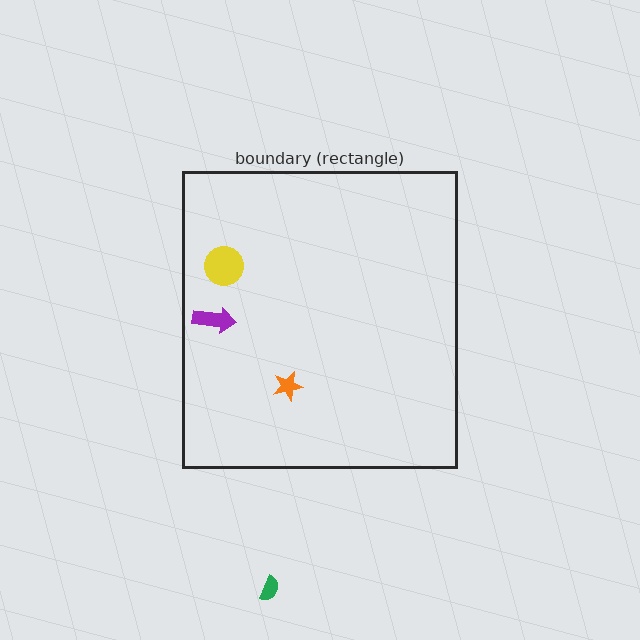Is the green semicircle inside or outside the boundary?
Outside.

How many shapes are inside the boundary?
3 inside, 1 outside.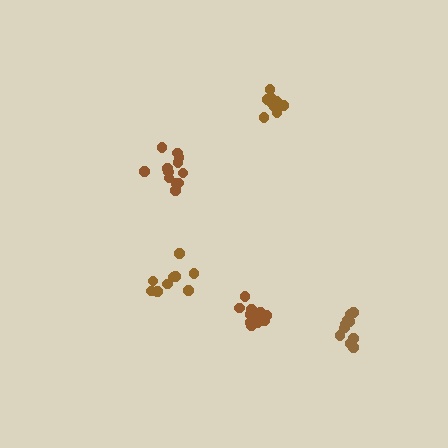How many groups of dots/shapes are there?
There are 5 groups.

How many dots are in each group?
Group 1: 9 dots, Group 2: 12 dots, Group 3: 14 dots, Group 4: 12 dots, Group 5: 10 dots (57 total).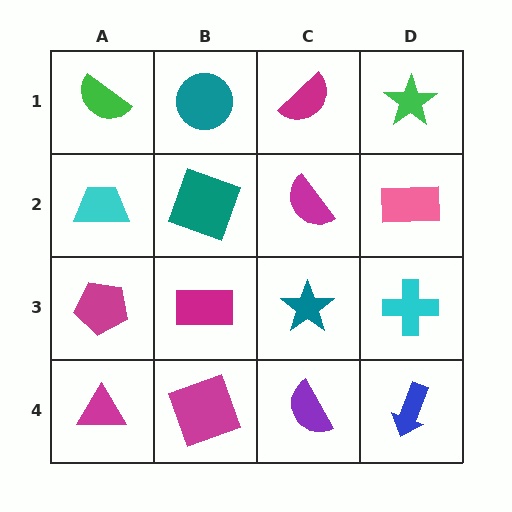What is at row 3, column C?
A teal star.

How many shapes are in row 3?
4 shapes.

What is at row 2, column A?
A cyan trapezoid.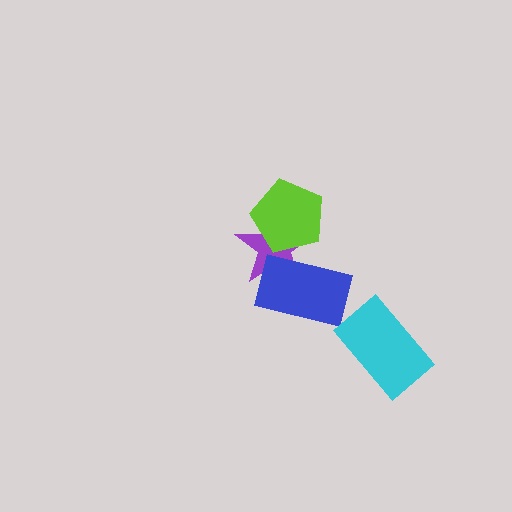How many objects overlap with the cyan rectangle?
0 objects overlap with the cyan rectangle.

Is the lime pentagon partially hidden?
No, no other shape covers it.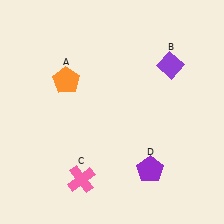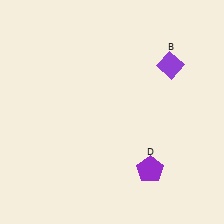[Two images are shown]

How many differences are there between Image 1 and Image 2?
There are 2 differences between the two images.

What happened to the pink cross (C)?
The pink cross (C) was removed in Image 2. It was in the bottom-left area of Image 1.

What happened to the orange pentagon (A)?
The orange pentagon (A) was removed in Image 2. It was in the top-left area of Image 1.